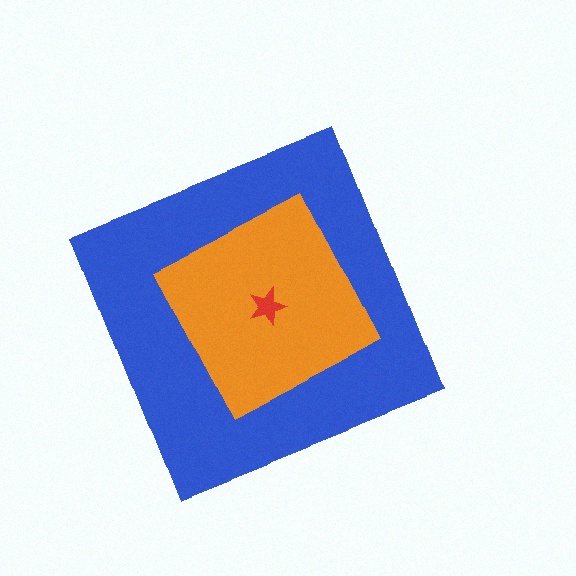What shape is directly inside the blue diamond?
The orange square.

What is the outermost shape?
The blue diamond.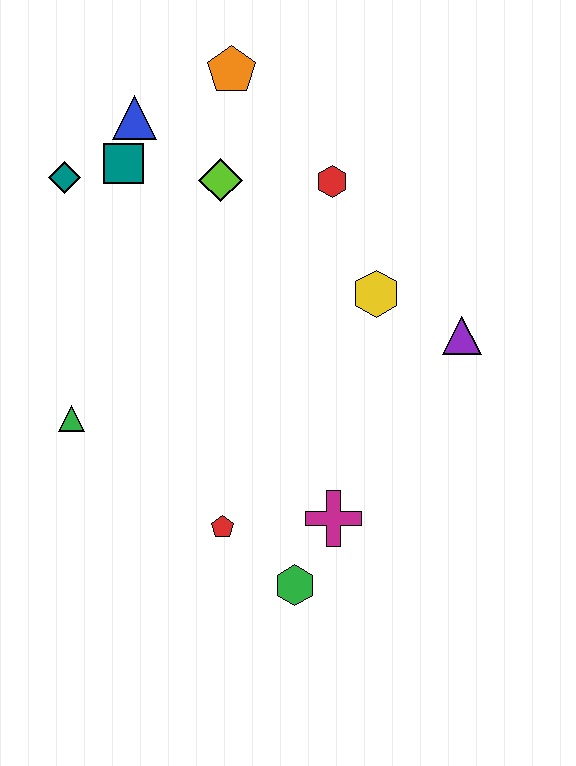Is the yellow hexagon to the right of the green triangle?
Yes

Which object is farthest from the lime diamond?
The green hexagon is farthest from the lime diamond.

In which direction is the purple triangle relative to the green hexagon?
The purple triangle is above the green hexagon.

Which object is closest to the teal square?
The blue triangle is closest to the teal square.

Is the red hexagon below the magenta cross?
No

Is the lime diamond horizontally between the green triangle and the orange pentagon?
Yes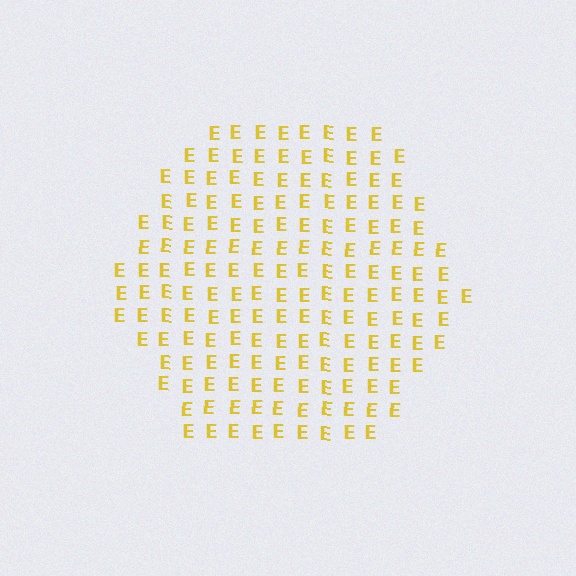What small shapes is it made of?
It is made of small letter E's.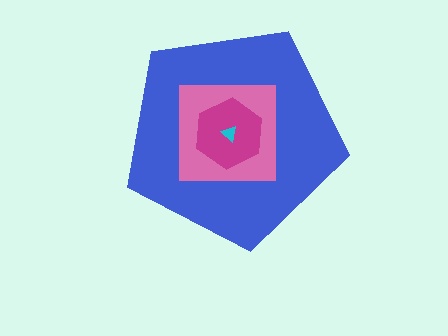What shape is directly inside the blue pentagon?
The pink square.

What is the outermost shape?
The blue pentagon.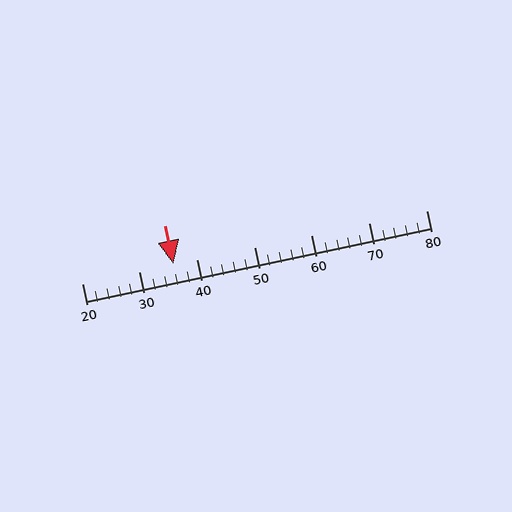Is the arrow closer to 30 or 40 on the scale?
The arrow is closer to 40.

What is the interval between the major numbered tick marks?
The major tick marks are spaced 10 units apart.